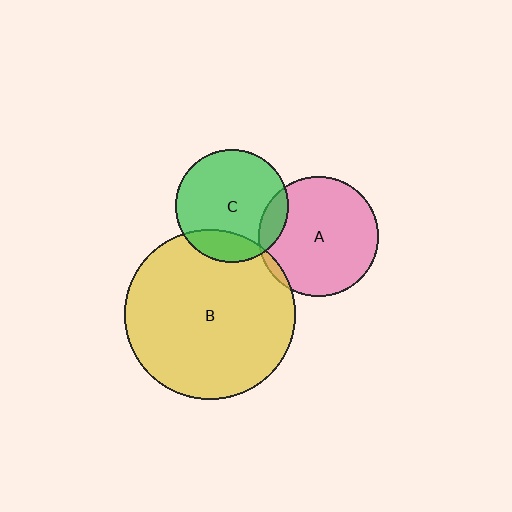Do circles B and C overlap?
Yes.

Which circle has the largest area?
Circle B (yellow).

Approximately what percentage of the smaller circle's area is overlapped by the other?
Approximately 20%.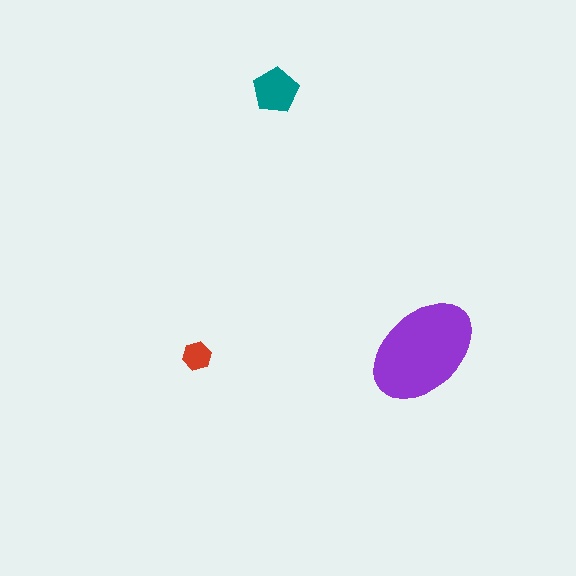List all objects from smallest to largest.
The red hexagon, the teal pentagon, the purple ellipse.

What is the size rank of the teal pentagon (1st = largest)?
2nd.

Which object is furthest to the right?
The purple ellipse is rightmost.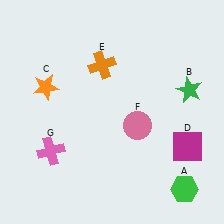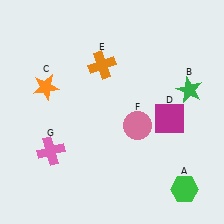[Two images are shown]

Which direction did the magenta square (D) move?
The magenta square (D) moved up.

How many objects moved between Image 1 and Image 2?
1 object moved between the two images.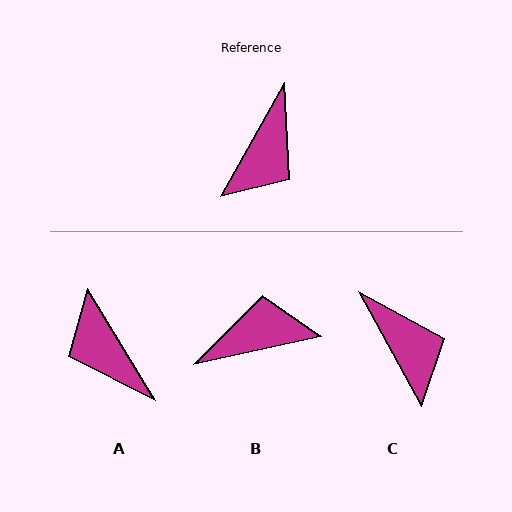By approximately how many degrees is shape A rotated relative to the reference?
Approximately 120 degrees clockwise.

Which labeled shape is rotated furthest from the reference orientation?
B, about 131 degrees away.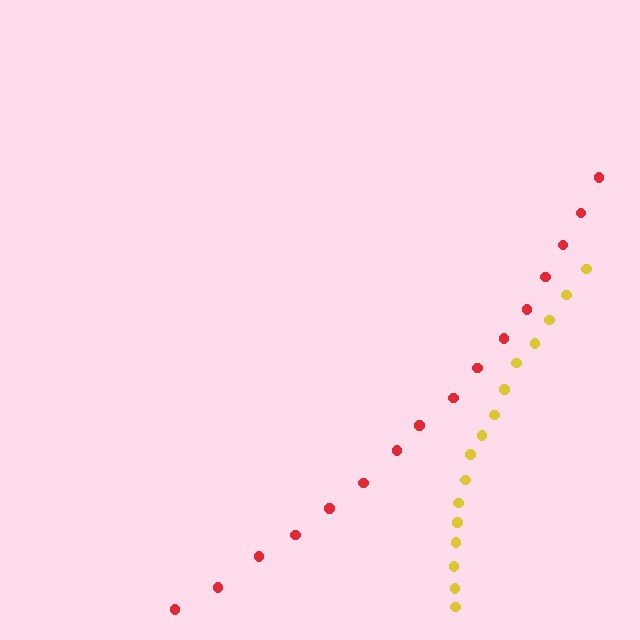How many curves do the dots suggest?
There are 2 distinct paths.